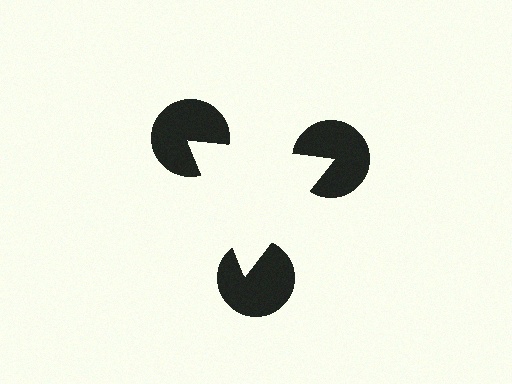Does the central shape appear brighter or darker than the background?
It typically appears slightly brighter than the background, even though no actual brightness change is drawn.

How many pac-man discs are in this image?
There are 3 — one at each vertex of the illusory triangle.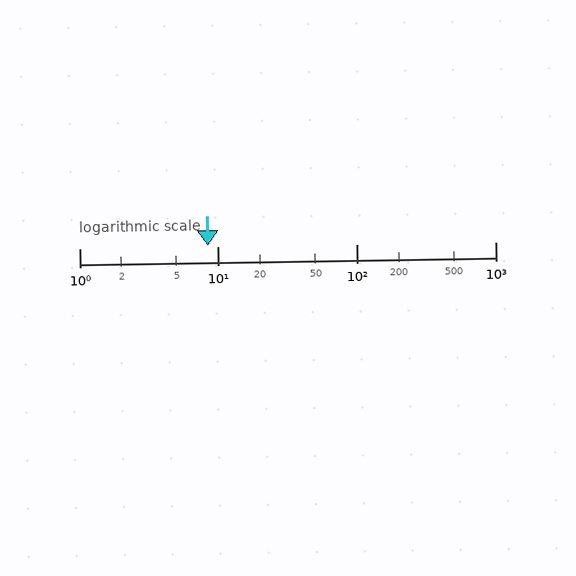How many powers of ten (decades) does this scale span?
The scale spans 3 decades, from 1 to 1000.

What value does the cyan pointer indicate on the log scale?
The pointer indicates approximately 8.4.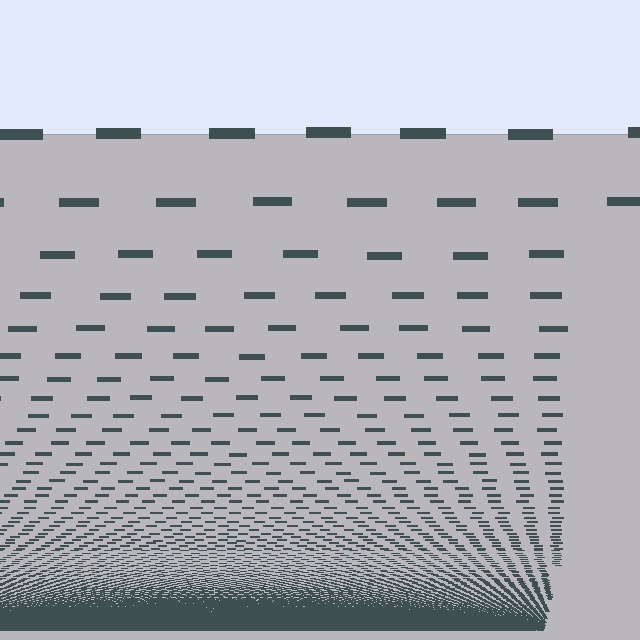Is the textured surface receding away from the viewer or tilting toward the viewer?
The surface appears to tilt toward the viewer. Texture elements get larger and sparser toward the top.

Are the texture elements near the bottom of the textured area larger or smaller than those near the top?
Smaller. The gradient is inverted — elements near the bottom are smaller and denser.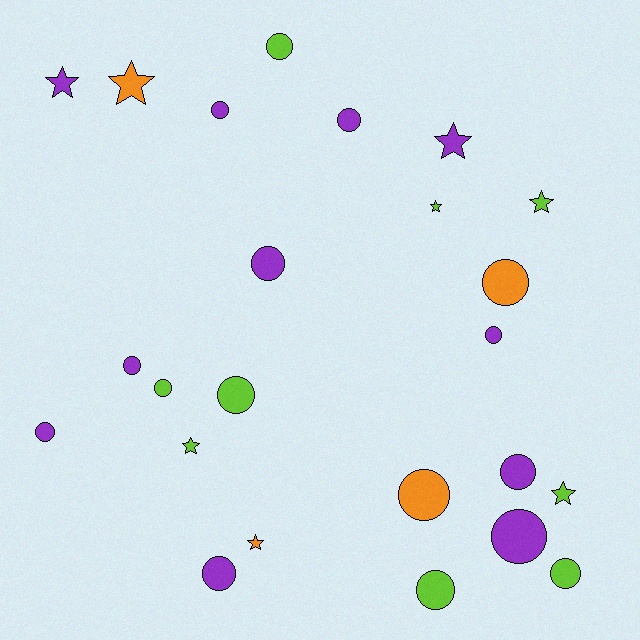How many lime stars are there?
There are 4 lime stars.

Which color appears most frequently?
Purple, with 11 objects.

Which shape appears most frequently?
Circle, with 16 objects.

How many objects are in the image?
There are 24 objects.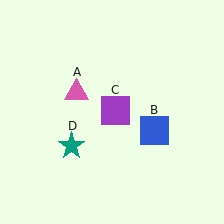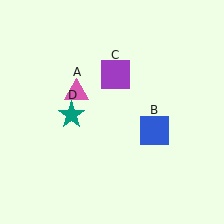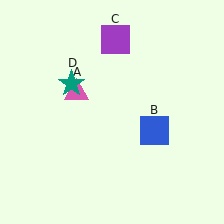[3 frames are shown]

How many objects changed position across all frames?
2 objects changed position: purple square (object C), teal star (object D).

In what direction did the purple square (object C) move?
The purple square (object C) moved up.